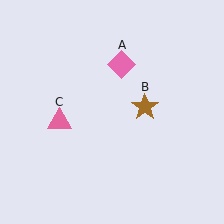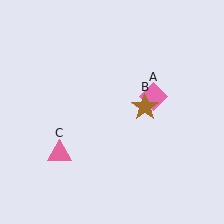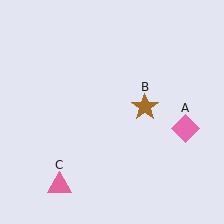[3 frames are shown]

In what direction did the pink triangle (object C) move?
The pink triangle (object C) moved down.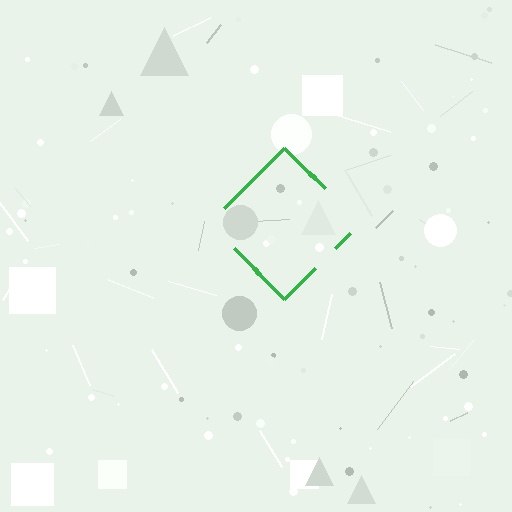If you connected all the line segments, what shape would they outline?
They would outline a diamond.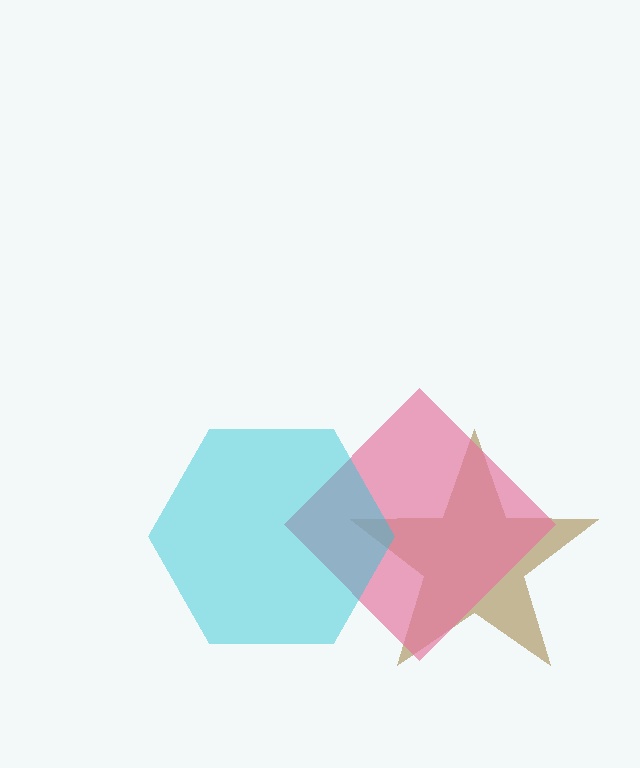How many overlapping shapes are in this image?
There are 3 overlapping shapes in the image.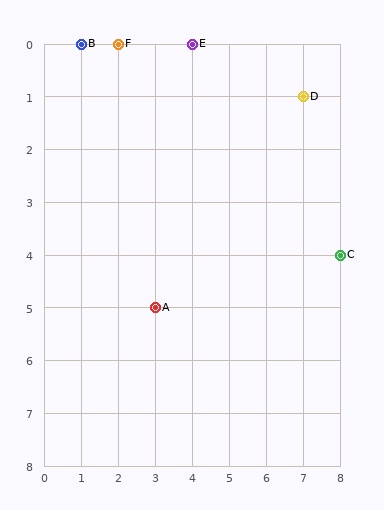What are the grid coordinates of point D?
Point D is at grid coordinates (7, 1).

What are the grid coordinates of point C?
Point C is at grid coordinates (8, 4).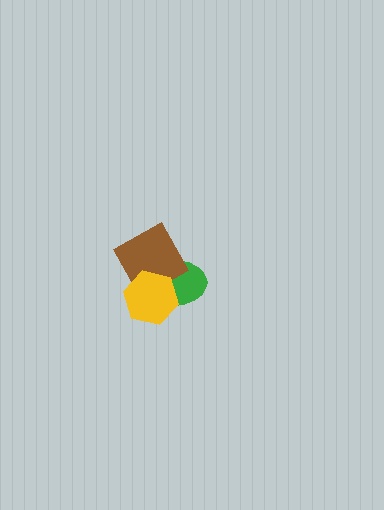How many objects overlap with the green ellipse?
2 objects overlap with the green ellipse.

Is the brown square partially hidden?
Yes, it is partially covered by another shape.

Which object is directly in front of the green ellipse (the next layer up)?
The brown square is directly in front of the green ellipse.